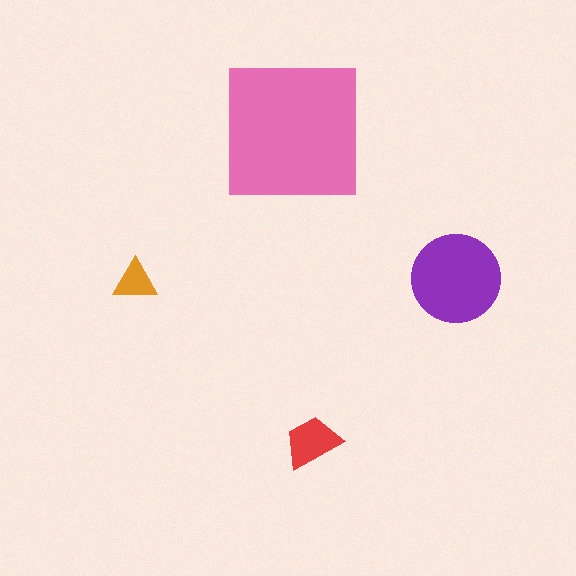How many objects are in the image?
There are 4 objects in the image.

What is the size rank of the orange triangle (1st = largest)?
4th.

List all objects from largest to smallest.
The pink square, the purple circle, the red trapezoid, the orange triangle.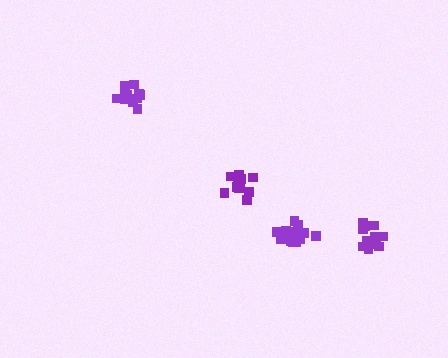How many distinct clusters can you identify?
There are 4 distinct clusters.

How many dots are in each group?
Group 1: 11 dots, Group 2: 12 dots, Group 3: 15 dots, Group 4: 11 dots (49 total).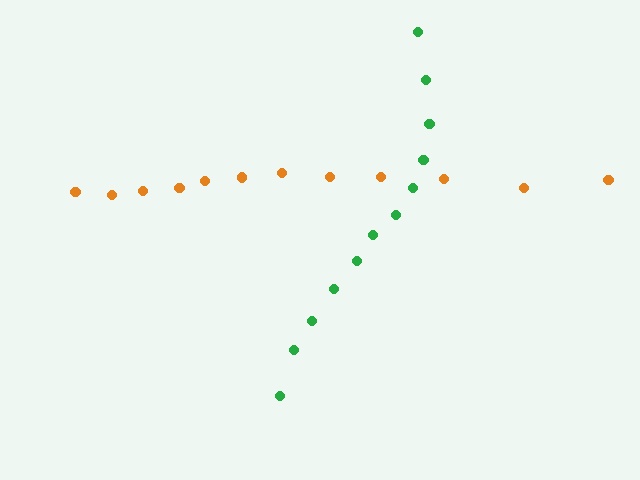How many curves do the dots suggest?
There are 2 distinct paths.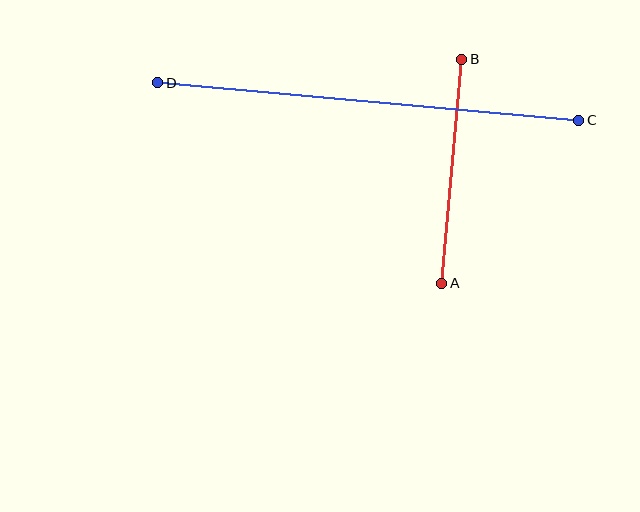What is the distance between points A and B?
The distance is approximately 225 pixels.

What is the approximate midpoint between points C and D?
The midpoint is at approximately (368, 101) pixels.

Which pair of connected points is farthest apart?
Points C and D are farthest apart.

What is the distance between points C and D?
The distance is approximately 422 pixels.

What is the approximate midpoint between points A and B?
The midpoint is at approximately (452, 171) pixels.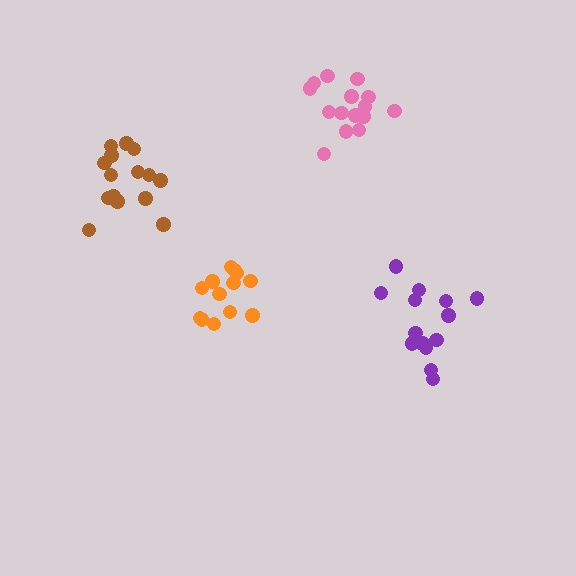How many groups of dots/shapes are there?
There are 4 groups.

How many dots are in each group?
Group 1: 15 dots, Group 2: 15 dots, Group 3: 13 dots, Group 4: 14 dots (57 total).